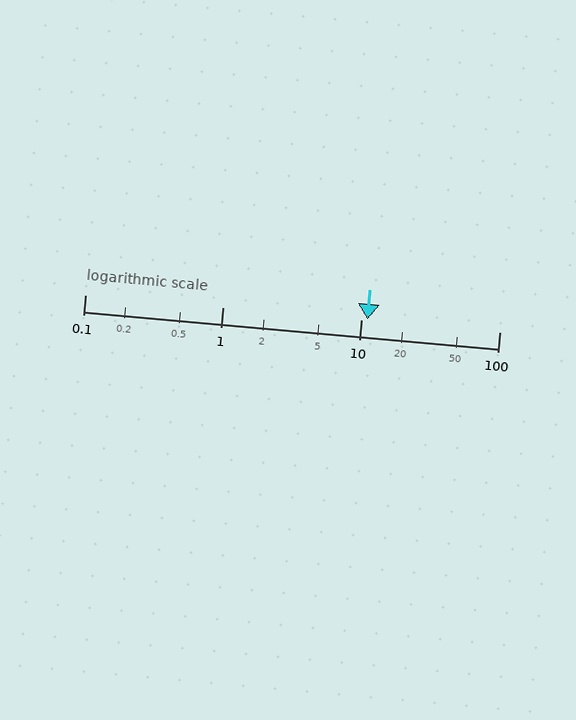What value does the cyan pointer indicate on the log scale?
The pointer indicates approximately 11.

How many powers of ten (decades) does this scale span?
The scale spans 3 decades, from 0.1 to 100.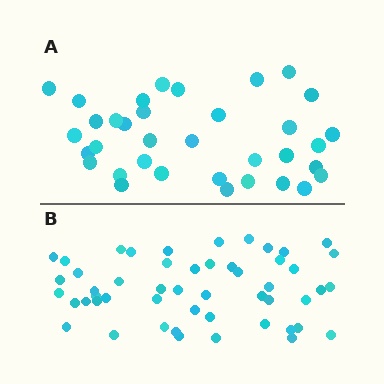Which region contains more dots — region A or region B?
Region B (the bottom region) has more dots.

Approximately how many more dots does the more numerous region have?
Region B has approximately 15 more dots than region A.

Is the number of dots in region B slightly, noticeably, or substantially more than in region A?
Region B has substantially more. The ratio is roughly 1.5 to 1.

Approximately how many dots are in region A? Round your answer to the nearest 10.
About 40 dots. (The exact count is 35, which rounds to 40.)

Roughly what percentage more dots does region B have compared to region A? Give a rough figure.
About 45% more.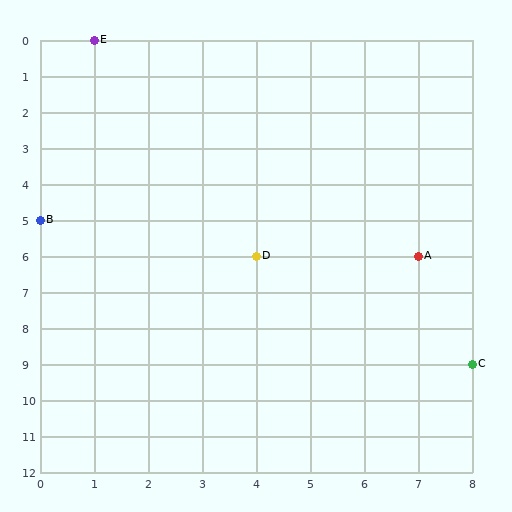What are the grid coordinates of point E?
Point E is at grid coordinates (1, 0).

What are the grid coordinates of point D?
Point D is at grid coordinates (4, 6).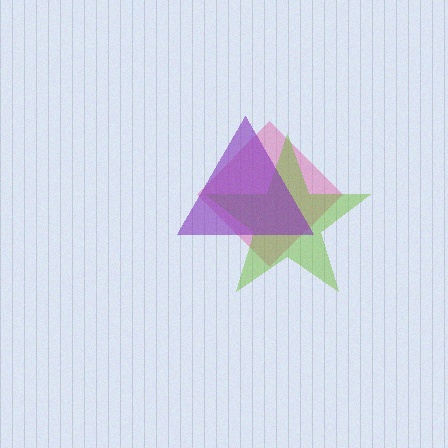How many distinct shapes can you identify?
There are 3 distinct shapes: a pink diamond, a lime star, a purple triangle.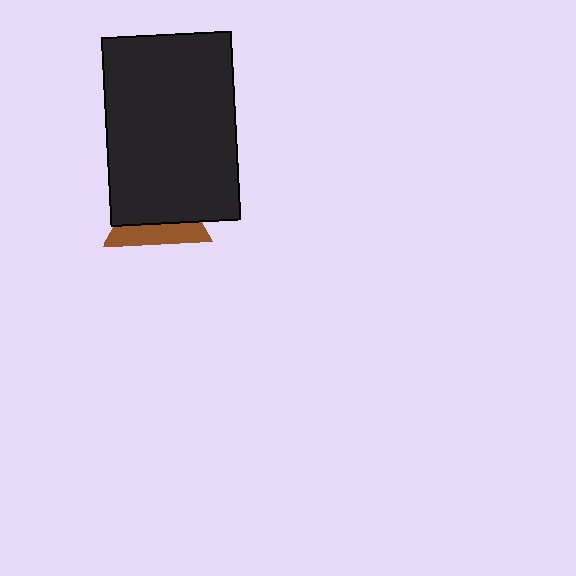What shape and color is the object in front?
The object in front is a black rectangle.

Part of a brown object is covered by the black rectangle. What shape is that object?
It is a triangle.